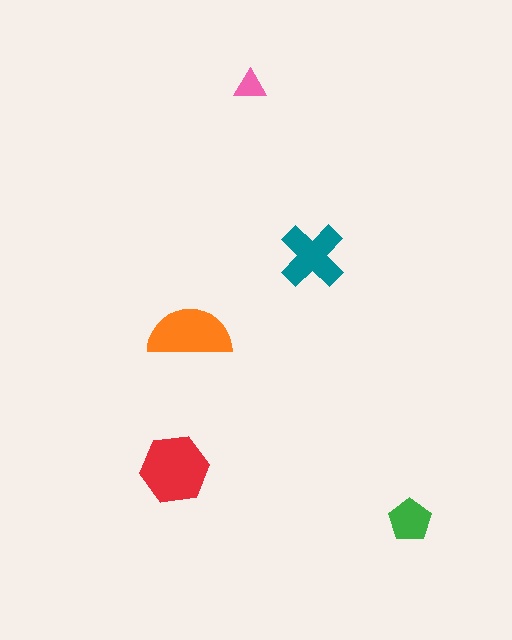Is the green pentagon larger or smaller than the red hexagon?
Smaller.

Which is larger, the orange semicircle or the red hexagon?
The red hexagon.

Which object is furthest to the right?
The green pentagon is rightmost.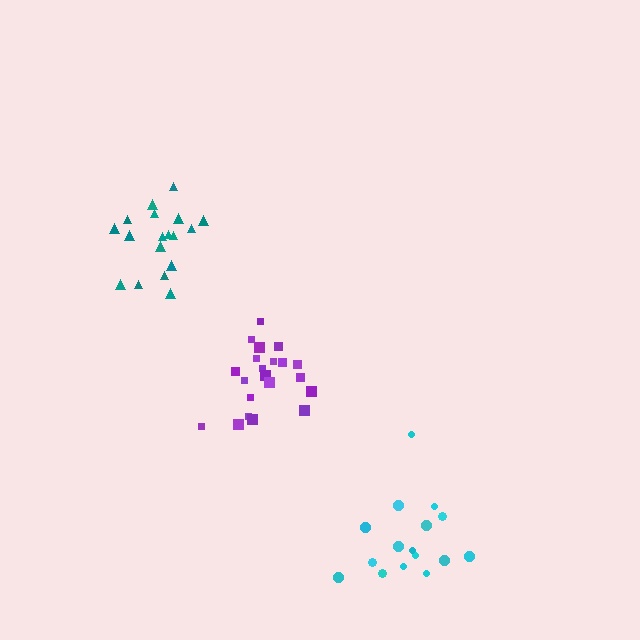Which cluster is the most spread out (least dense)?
Cyan.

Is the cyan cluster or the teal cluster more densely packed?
Teal.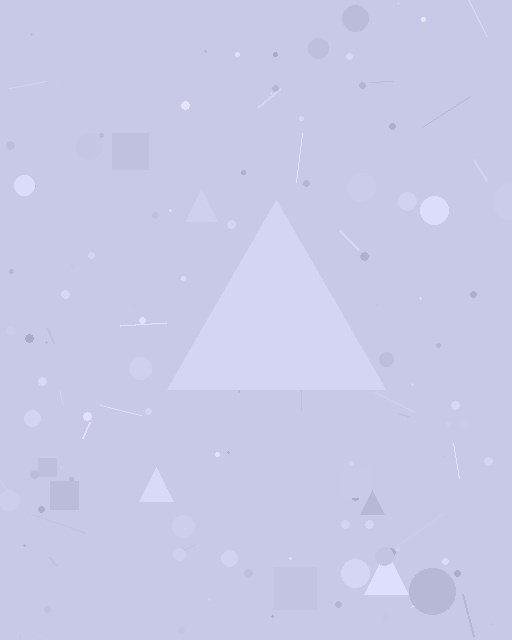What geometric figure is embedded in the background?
A triangle is embedded in the background.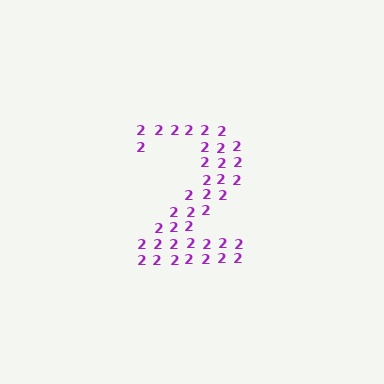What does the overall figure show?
The overall figure shows the digit 2.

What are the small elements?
The small elements are digit 2's.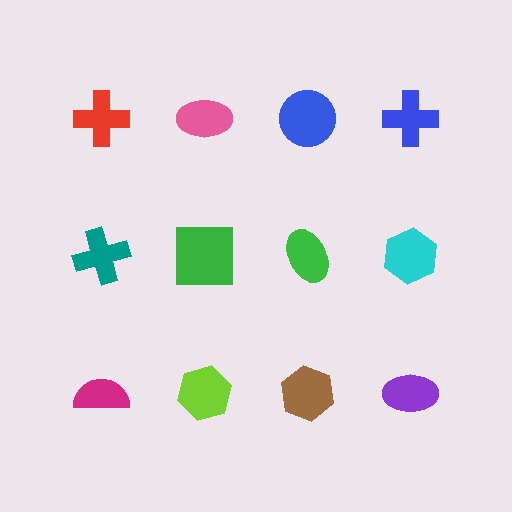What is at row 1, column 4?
A blue cross.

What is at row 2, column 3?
A green ellipse.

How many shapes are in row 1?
4 shapes.